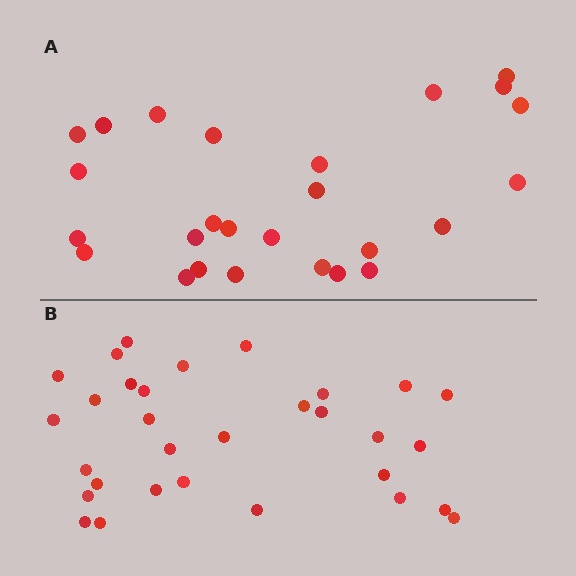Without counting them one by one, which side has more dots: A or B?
Region B (the bottom region) has more dots.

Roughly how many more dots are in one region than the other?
Region B has about 5 more dots than region A.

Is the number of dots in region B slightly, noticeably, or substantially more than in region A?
Region B has only slightly more — the two regions are fairly close. The ratio is roughly 1.2 to 1.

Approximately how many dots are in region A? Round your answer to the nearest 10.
About 30 dots. (The exact count is 26, which rounds to 30.)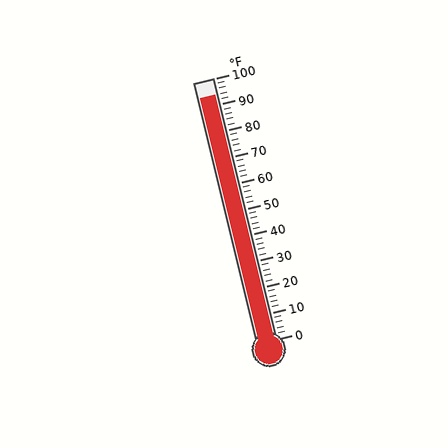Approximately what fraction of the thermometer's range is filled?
The thermometer is filled to approximately 95% of its range.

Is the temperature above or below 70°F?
The temperature is above 70°F.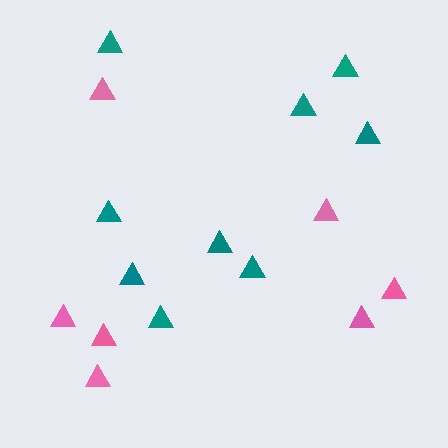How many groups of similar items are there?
There are 2 groups: one group of pink triangles (7) and one group of teal triangles (9).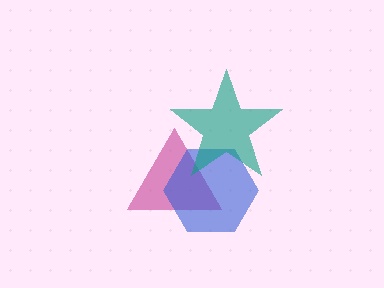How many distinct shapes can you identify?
There are 3 distinct shapes: a magenta triangle, a blue hexagon, a teal star.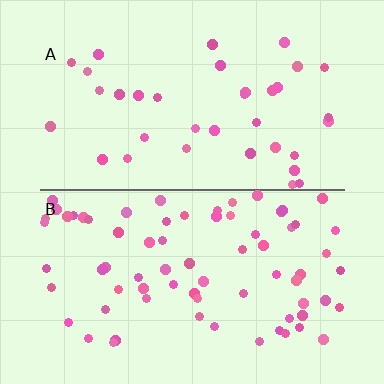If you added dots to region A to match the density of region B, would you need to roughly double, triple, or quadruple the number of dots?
Approximately double.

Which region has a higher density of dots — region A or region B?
B (the bottom).